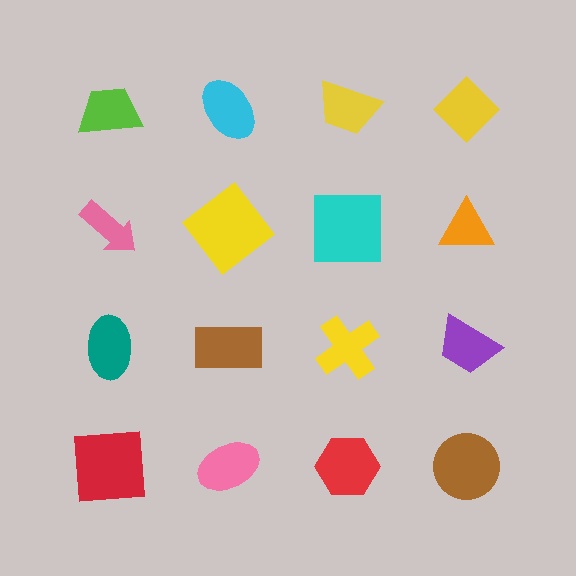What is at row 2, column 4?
An orange triangle.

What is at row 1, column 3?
A yellow trapezoid.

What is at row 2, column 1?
A pink arrow.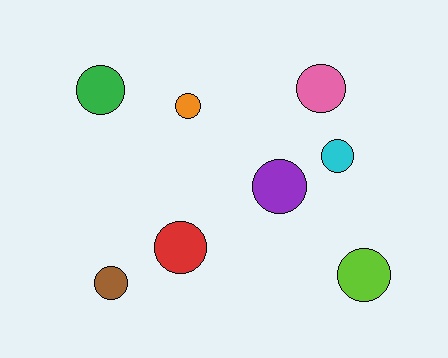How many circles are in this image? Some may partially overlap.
There are 8 circles.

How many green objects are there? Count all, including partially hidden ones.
There is 1 green object.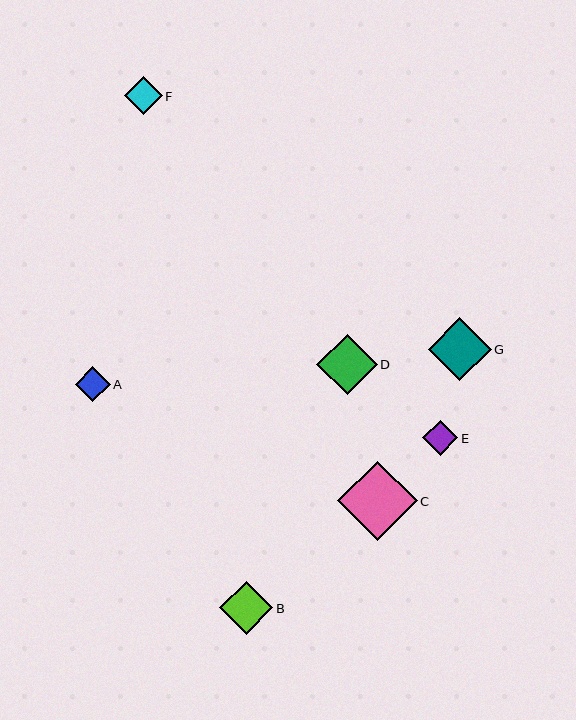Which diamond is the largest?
Diamond C is the largest with a size of approximately 79 pixels.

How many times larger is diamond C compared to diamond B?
Diamond C is approximately 1.5 times the size of diamond B.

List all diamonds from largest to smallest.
From largest to smallest: C, G, D, B, F, A, E.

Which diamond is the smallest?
Diamond E is the smallest with a size of approximately 35 pixels.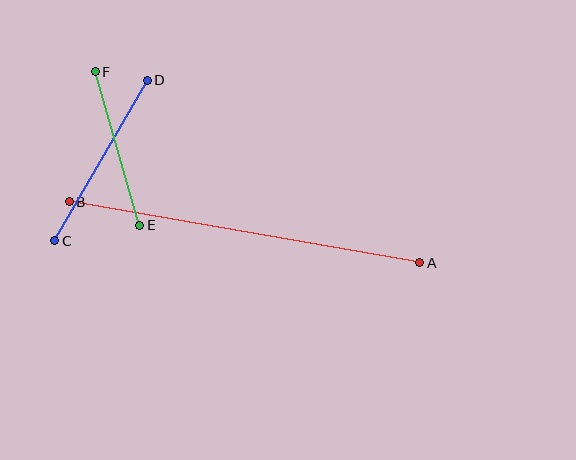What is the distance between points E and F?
The distance is approximately 160 pixels.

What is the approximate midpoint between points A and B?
The midpoint is at approximately (245, 232) pixels.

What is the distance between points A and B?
The distance is approximately 356 pixels.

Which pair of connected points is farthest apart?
Points A and B are farthest apart.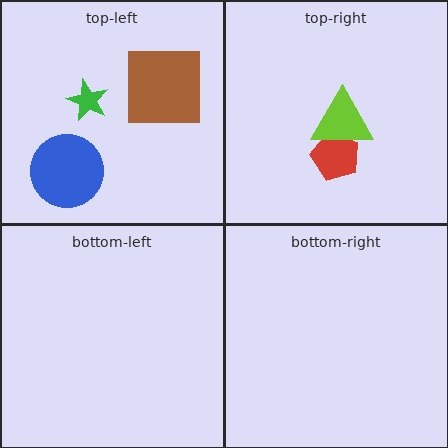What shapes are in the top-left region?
The green star, the brown square, the blue circle.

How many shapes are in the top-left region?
3.